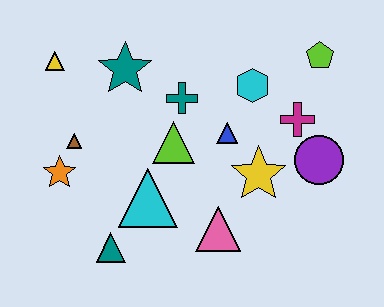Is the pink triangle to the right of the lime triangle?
Yes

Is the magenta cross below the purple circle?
No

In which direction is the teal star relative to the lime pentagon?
The teal star is to the left of the lime pentagon.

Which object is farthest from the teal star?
The purple circle is farthest from the teal star.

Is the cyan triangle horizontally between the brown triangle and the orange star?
No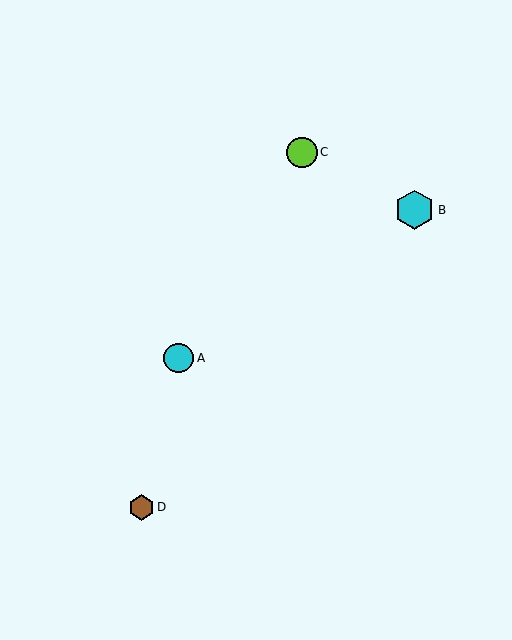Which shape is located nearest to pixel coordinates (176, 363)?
The cyan circle (labeled A) at (179, 358) is nearest to that location.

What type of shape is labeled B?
Shape B is a cyan hexagon.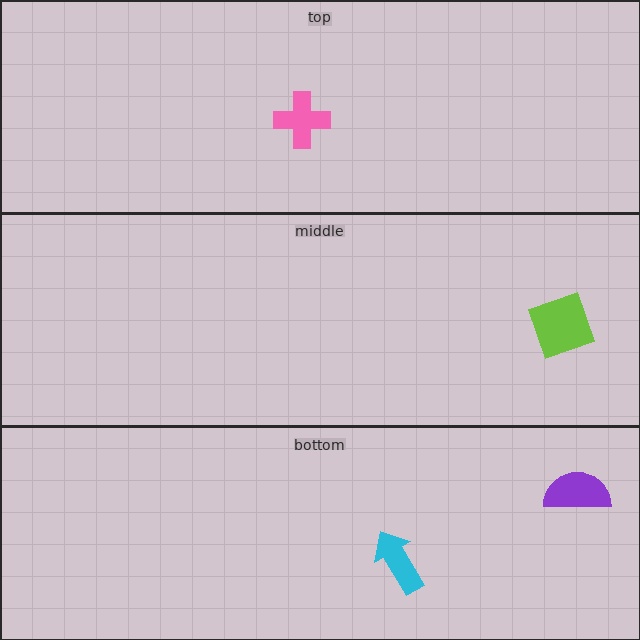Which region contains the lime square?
The middle region.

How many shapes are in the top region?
1.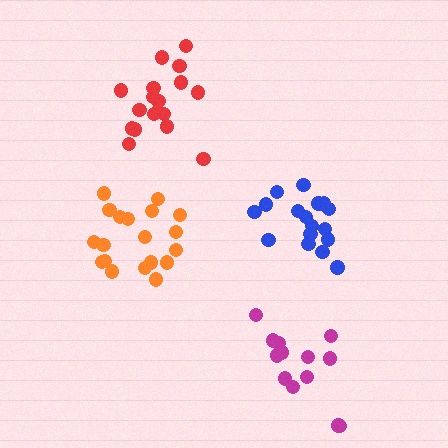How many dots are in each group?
Group 1: 18 dots, Group 2: 18 dots, Group 3: 19 dots, Group 4: 13 dots (68 total).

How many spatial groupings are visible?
There are 4 spatial groupings.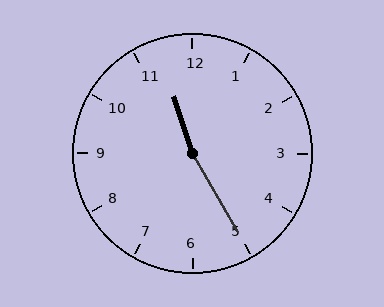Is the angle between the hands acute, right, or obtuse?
It is obtuse.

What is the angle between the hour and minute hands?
Approximately 168 degrees.